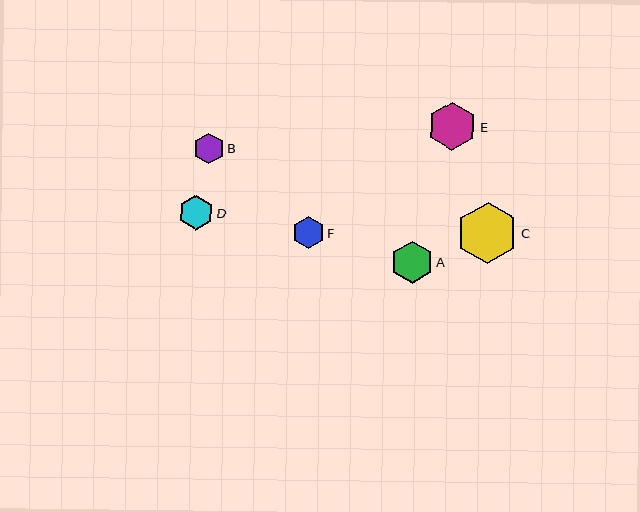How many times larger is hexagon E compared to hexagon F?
Hexagon E is approximately 1.5 times the size of hexagon F.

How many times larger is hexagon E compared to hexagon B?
Hexagon E is approximately 1.6 times the size of hexagon B.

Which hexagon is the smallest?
Hexagon B is the smallest with a size of approximately 31 pixels.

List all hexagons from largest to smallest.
From largest to smallest: C, E, A, D, F, B.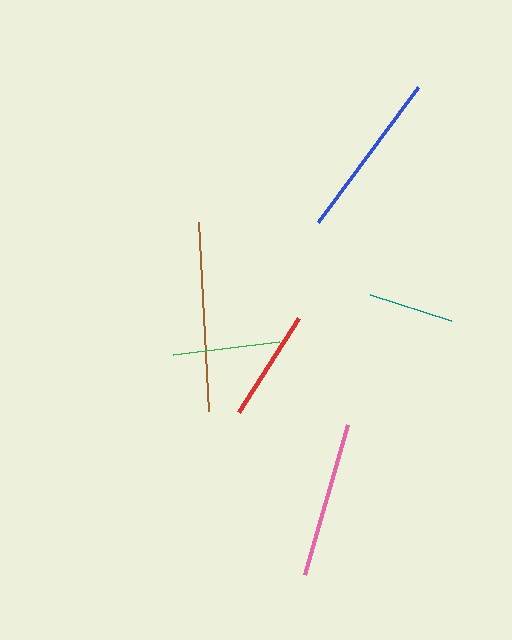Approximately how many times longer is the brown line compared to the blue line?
The brown line is approximately 1.1 times the length of the blue line.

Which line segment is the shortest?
The teal line is the shortest at approximately 85 pixels.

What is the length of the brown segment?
The brown segment is approximately 190 pixels long.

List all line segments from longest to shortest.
From longest to shortest: brown, blue, pink, red, green, teal.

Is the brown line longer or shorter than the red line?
The brown line is longer than the red line.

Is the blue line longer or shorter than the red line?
The blue line is longer than the red line.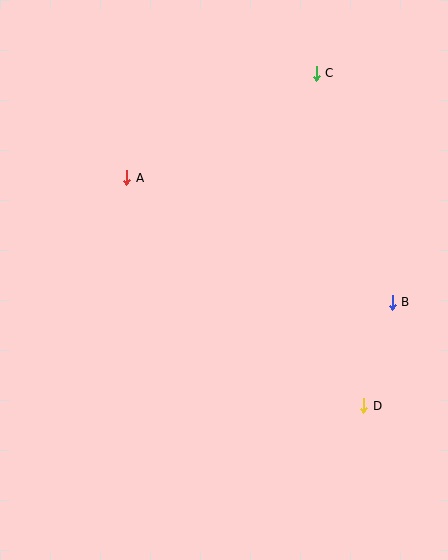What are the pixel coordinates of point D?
Point D is at (364, 406).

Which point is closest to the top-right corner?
Point C is closest to the top-right corner.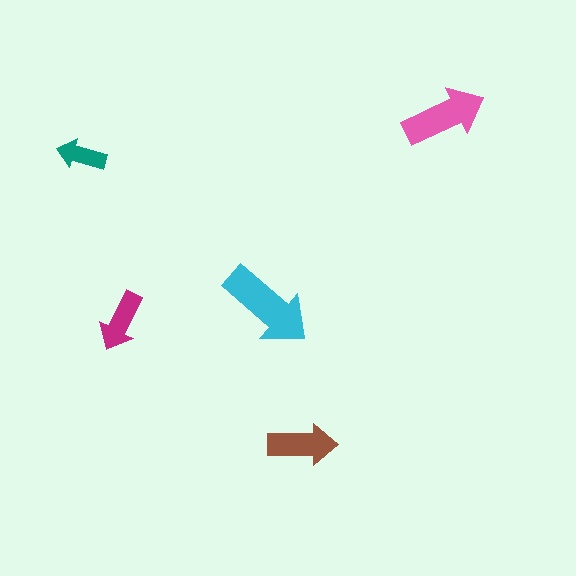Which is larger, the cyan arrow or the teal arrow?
The cyan one.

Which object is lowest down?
The brown arrow is bottommost.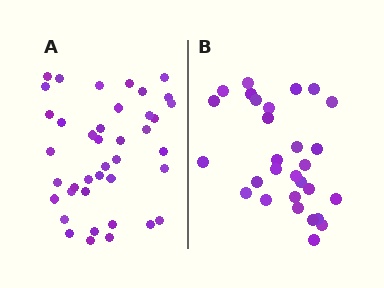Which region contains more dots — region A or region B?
Region A (the left region) has more dots.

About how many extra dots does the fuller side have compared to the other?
Region A has roughly 12 or so more dots than region B.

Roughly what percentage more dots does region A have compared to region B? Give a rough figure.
About 40% more.